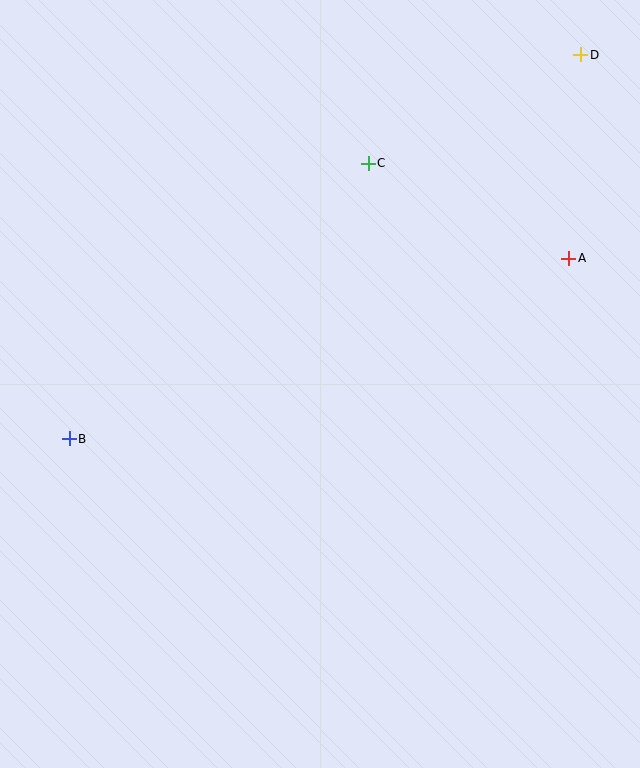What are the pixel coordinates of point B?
Point B is at (69, 439).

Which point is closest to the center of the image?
Point C at (368, 163) is closest to the center.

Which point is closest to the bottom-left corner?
Point B is closest to the bottom-left corner.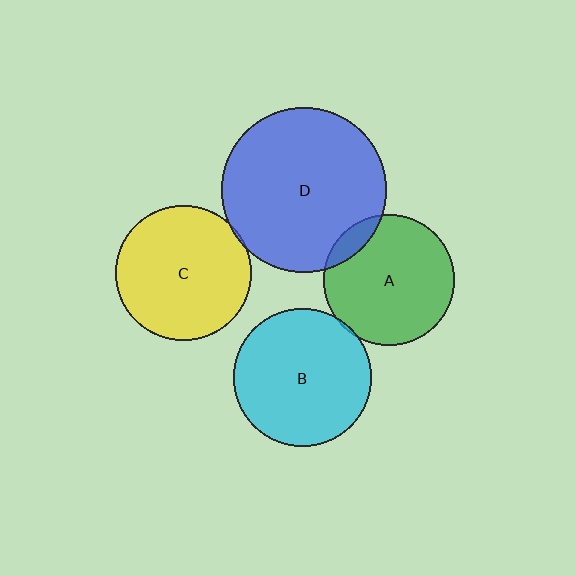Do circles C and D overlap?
Yes.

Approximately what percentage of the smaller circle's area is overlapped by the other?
Approximately 5%.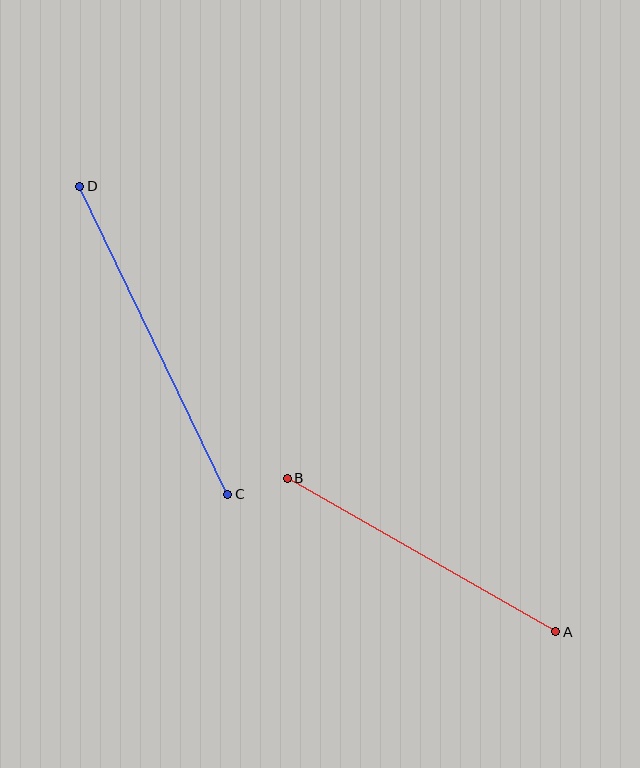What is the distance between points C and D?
The distance is approximately 342 pixels.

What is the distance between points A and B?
The distance is approximately 309 pixels.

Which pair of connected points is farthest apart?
Points C and D are farthest apart.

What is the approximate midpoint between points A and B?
The midpoint is at approximately (422, 555) pixels.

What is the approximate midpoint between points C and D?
The midpoint is at approximately (154, 340) pixels.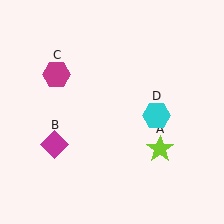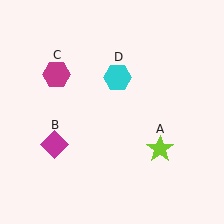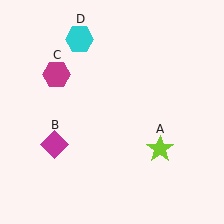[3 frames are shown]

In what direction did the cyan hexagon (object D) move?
The cyan hexagon (object D) moved up and to the left.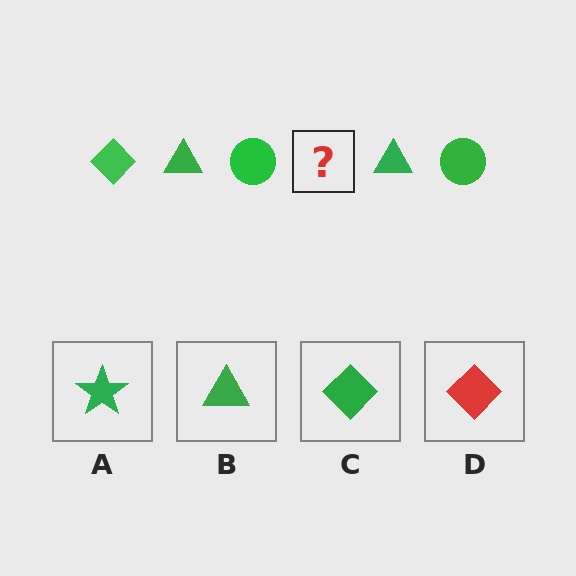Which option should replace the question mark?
Option C.